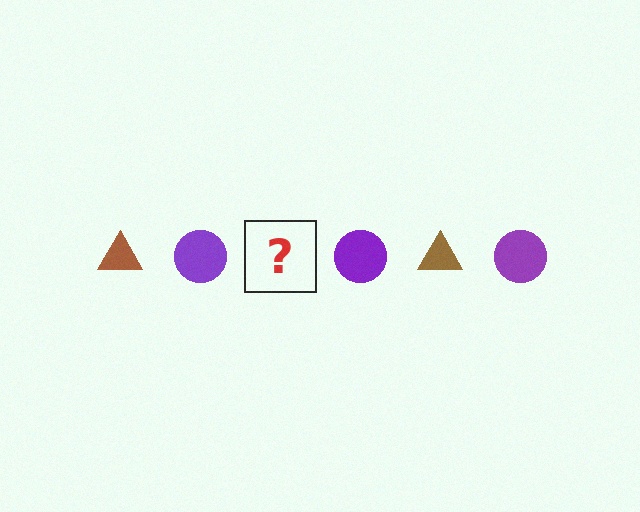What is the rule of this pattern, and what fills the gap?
The rule is that the pattern alternates between brown triangle and purple circle. The gap should be filled with a brown triangle.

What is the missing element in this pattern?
The missing element is a brown triangle.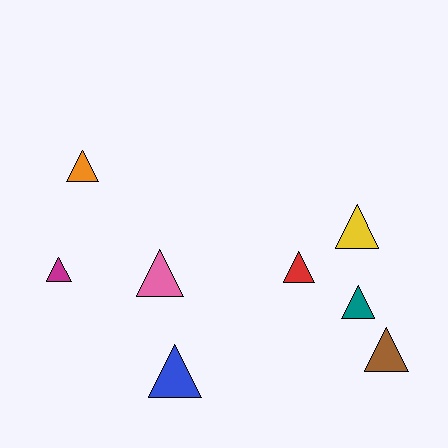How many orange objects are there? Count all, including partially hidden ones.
There is 1 orange object.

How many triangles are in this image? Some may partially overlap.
There are 8 triangles.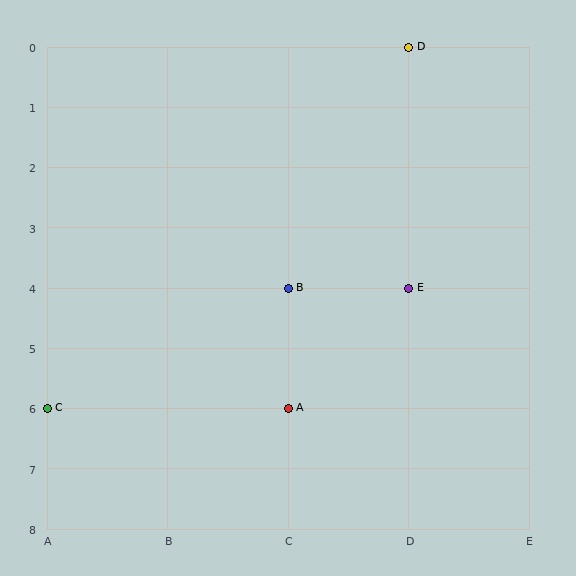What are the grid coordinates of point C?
Point C is at grid coordinates (A, 6).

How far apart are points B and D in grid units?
Points B and D are 1 column and 4 rows apart (about 4.1 grid units diagonally).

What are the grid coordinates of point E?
Point E is at grid coordinates (D, 4).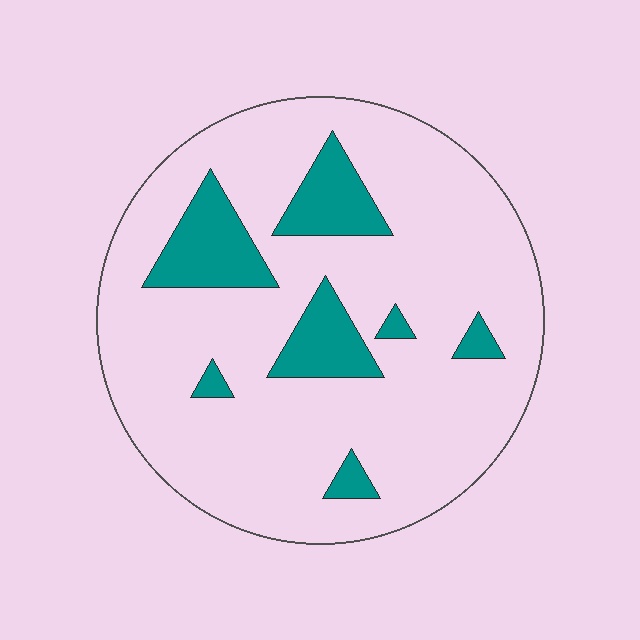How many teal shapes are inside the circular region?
7.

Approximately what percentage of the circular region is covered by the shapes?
Approximately 15%.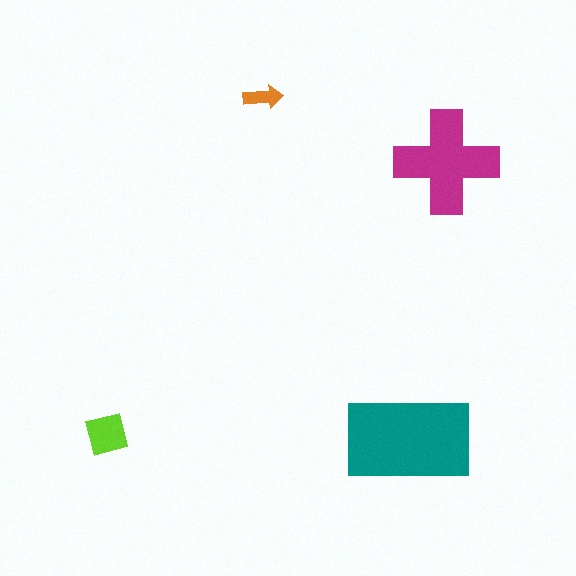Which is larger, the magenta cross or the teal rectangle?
The teal rectangle.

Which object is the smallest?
The orange arrow.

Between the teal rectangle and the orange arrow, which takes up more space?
The teal rectangle.